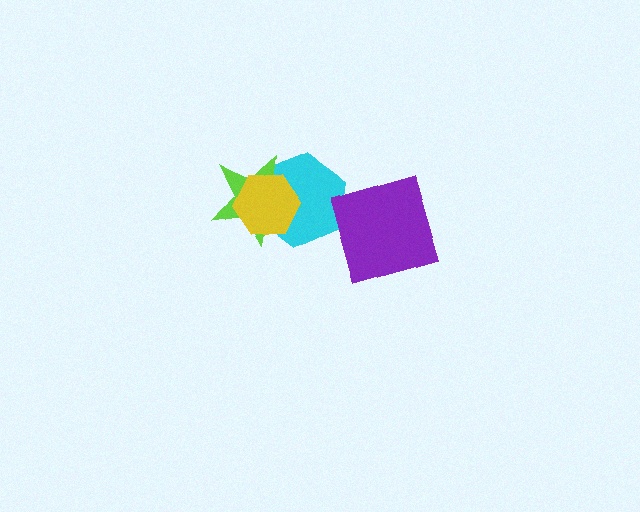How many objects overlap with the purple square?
0 objects overlap with the purple square.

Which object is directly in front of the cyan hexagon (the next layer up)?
The lime star is directly in front of the cyan hexagon.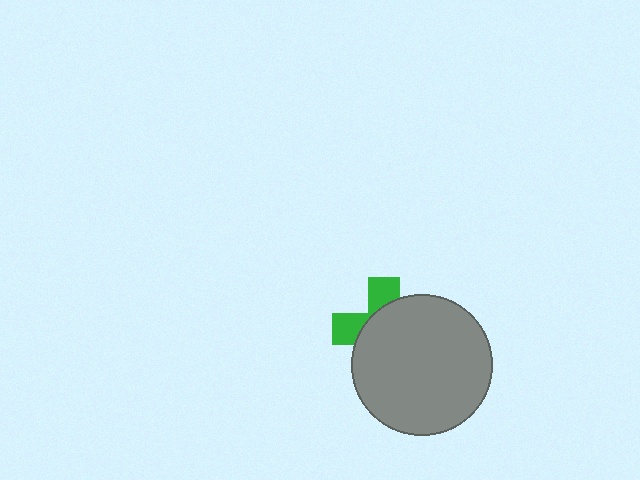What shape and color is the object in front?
The object in front is a gray circle.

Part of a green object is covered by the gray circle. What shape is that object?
It is a cross.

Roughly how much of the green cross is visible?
A small part of it is visible (roughly 33%).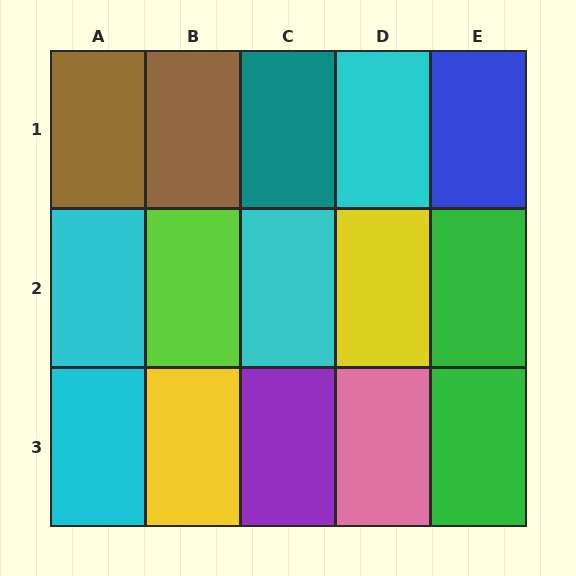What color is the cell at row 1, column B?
Brown.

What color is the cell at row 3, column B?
Yellow.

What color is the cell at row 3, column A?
Cyan.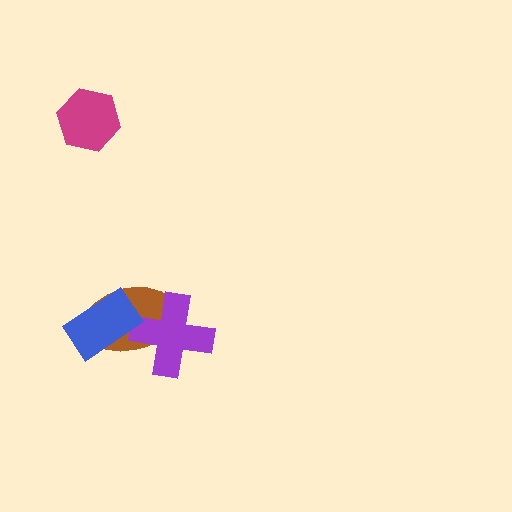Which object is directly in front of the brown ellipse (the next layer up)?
The purple cross is directly in front of the brown ellipse.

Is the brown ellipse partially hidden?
Yes, it is partially covered by another shape.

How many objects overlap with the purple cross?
1 object overlaps with the purple cross.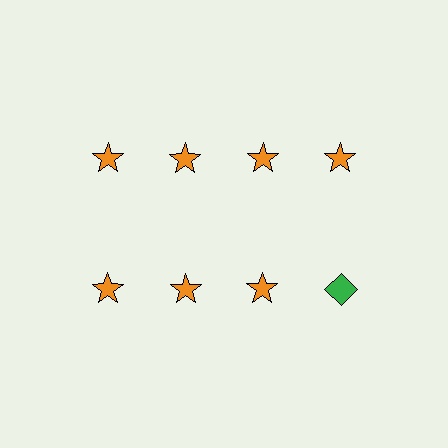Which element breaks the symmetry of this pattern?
The green diamond in the second row, second from right column breaks the symmetry. All other shapes are orange stars.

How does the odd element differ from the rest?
It differs in both color (green instead of orange) and shape (diamond instead of star).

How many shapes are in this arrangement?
There are 8 shapes arranged in a grid pattern.